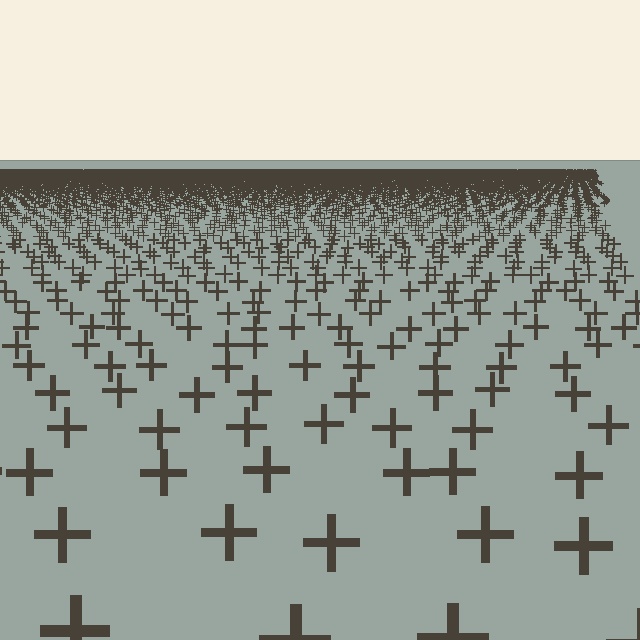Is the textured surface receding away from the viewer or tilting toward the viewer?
The surface is receding away from the viewer. Texture elements get smaller and denser toward the top.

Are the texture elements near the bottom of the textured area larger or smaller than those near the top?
Larger. Near the bottom, elements are closer to the viewer and appear at a bigger on-screen size.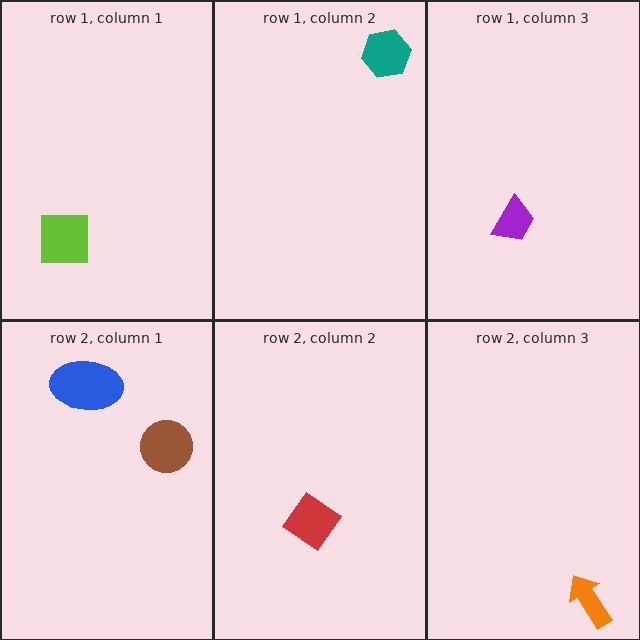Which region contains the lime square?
The row 1, column 1 region.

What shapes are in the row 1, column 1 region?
The lime square.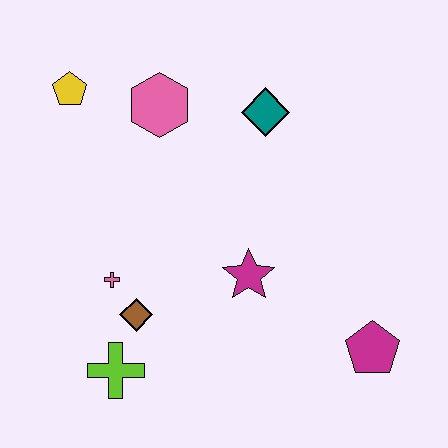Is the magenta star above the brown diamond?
Yes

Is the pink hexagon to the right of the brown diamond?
Yes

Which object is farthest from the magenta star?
The yellow pentagon is farthest from the magenta star.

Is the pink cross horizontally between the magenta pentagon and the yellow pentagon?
Yes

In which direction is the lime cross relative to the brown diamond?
The lime cross is below the brown diamond.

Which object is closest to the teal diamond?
The pink hexagon is closest to the teal diamond.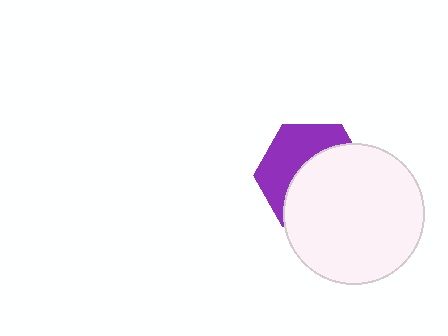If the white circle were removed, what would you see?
You would see the complete purple hexagon.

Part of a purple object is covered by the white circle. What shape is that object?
It is a hexagon.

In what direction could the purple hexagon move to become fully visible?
The purple hexagon could move toward the upper-left. That would shift it out from behind the white circle entirely.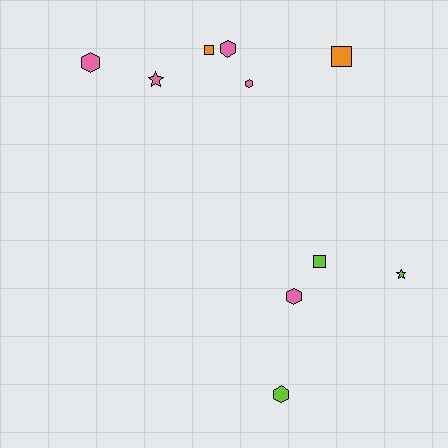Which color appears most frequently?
Pink, with 5 objects.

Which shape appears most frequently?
Hexagon, with 5 objects.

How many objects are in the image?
There are 10 objects.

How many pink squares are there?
There are no pink squares.